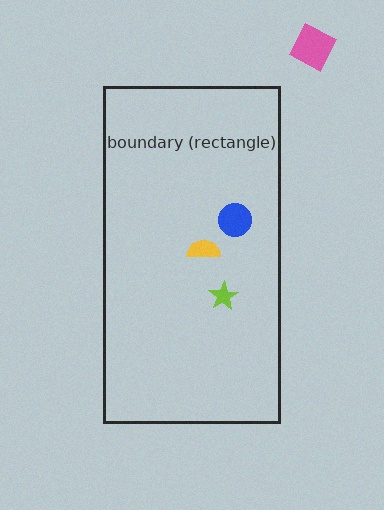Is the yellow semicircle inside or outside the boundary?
Inside.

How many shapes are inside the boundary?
3 inside, 1 outside.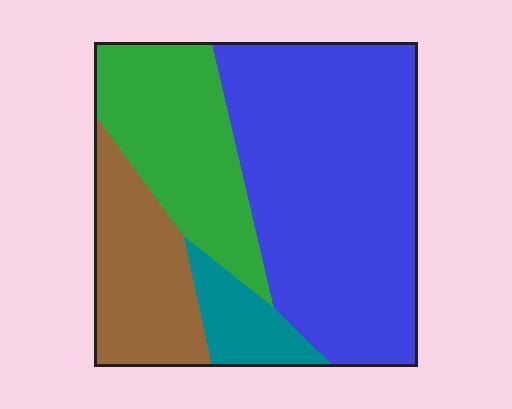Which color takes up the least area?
Teal, at roughly 10%.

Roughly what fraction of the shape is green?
Green covers roughly 25% of the shape.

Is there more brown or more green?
Green.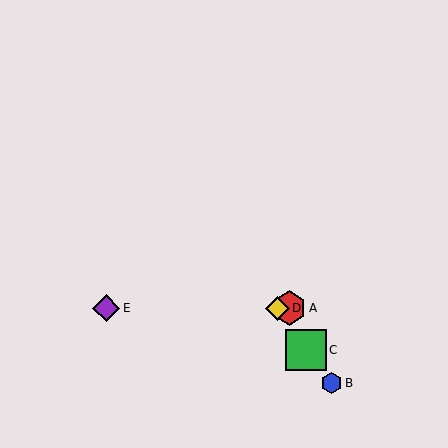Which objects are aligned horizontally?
Objects A, D, E are aligned horizontally.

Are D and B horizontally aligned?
No, D is at y≈308 and B is at y≈383.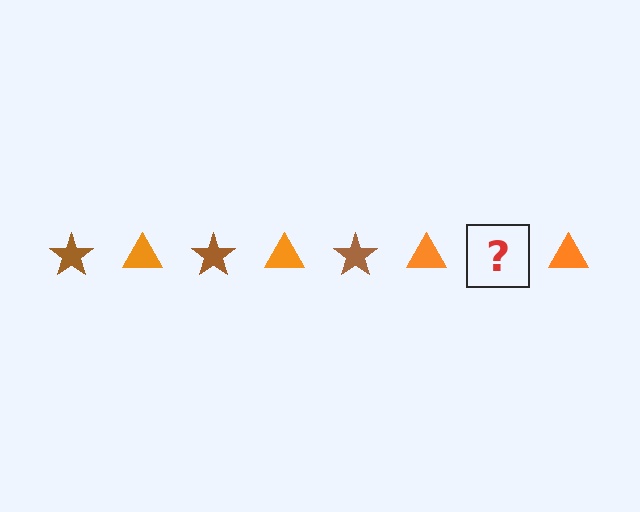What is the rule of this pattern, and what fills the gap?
The rule is that the pattern alternates between brown star and orange triangle. The gap should be filled with a brown star.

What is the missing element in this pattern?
The missing element is a brown star.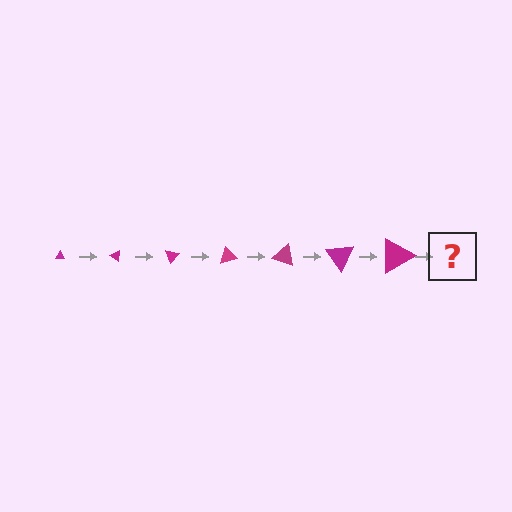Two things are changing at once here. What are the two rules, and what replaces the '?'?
The two rules are that the triangle grows larger each step and it rotates 35 degrees each step. The '?' should be a triangle, larger than the previous one and rotated 245 degrees from the start.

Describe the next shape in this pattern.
It should be a triangle, larger than the previous one and rotated 245 degrees from the start.